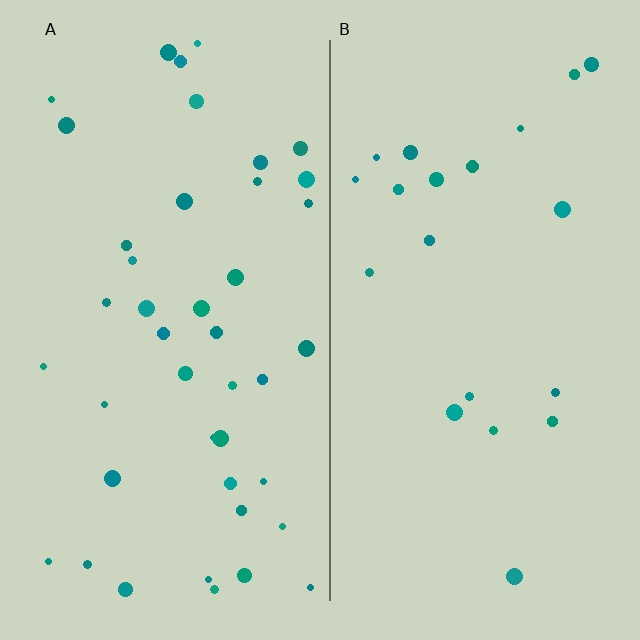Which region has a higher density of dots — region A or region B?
A (the left).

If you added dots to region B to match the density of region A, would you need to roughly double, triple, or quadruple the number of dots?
Approximately double.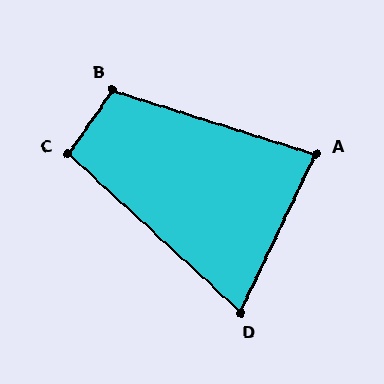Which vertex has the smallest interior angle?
D, at approximately 73 degrees.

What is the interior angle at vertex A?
Approximately 82 degrees (acute).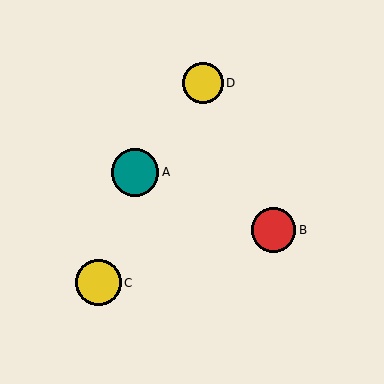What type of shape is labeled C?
Shape C is a yellow circle.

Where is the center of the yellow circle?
The center of the yellow circle is at (98, 282).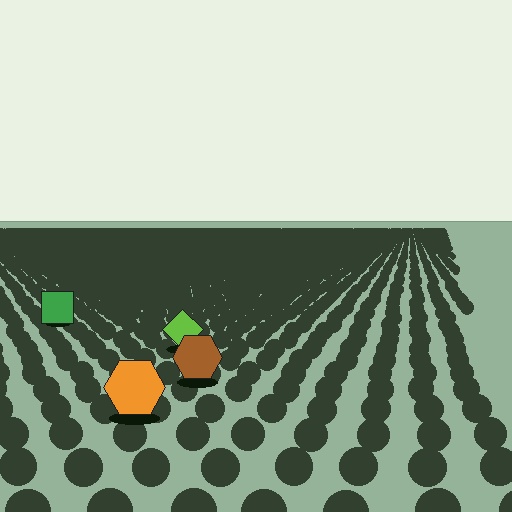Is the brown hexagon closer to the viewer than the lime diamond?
Yes. The brown hexagon is closer — you can tell from the texture gradient: the ground texture is coarser near it.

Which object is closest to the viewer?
The orange hexagon is closest. The texture marks near it are larger and more spread out.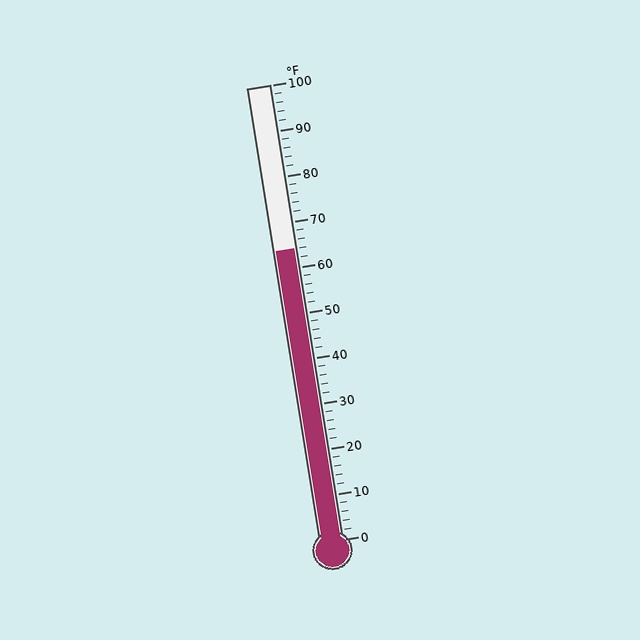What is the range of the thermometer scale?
The thermometer scale ranges from 0°F to 100°F.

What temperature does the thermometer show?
The thermometer shows approximately 64°F.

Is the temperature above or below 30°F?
The temperature is above 30°F.